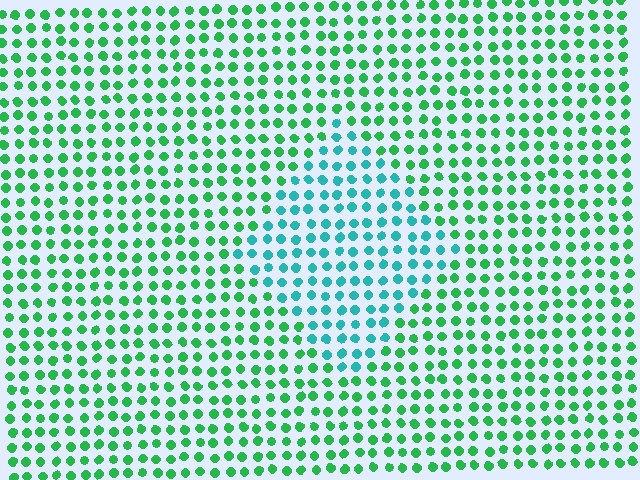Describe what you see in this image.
The image is filled with small green elements in a uniform arrangement. A diamond-shaped region is visible where the elements are tinted to a slightly different hue, forming a subtle color boundary.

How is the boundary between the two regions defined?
The boundary is defined purely by a slight shift in hue (about 42 degrees). Spacing, size, and orientation are identical on both sides.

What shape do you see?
I see a diamond.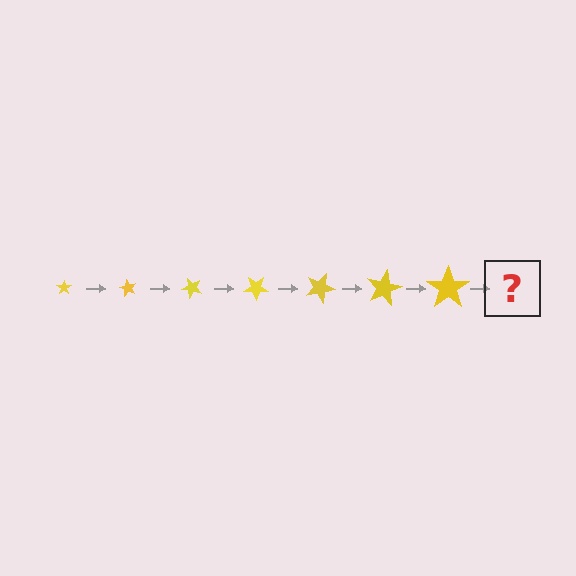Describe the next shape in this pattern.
It should be a star, larger than the previous one and rotated 420 degrees from the start.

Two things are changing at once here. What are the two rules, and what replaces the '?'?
The two rules are that the star grows larger each step and it rotates 60 degrees each step. The '?' should be a star, larger than the previous one and rotated 420 degrees from the start.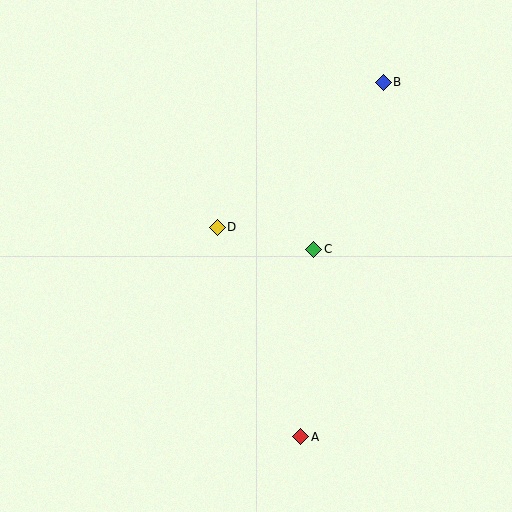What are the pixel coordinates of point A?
Point A is at (301, 437).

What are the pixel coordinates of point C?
Point C is at (314, 249).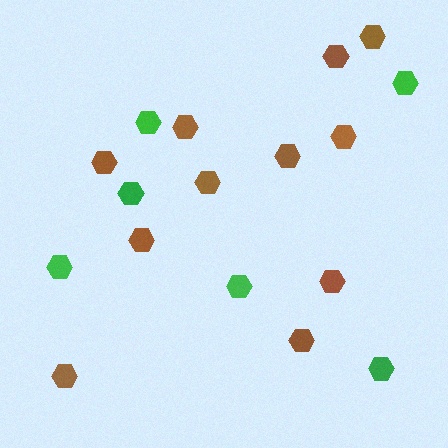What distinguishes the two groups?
There are 2 groups: one group of brown hexagons (11) and one group of green hexagons (6).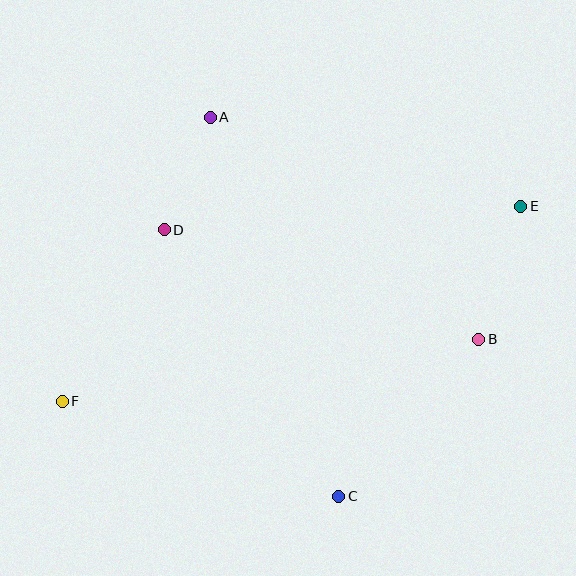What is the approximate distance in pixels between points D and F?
The distance between D and F is approximately 199 pixels.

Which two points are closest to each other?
Points A and D are closest to each other.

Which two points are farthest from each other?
Points E and F are farthest from each other.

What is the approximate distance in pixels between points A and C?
The distance between A and C is approximately 400 pixels.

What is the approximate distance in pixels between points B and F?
The distance between B and F is approximately 421 pixels.